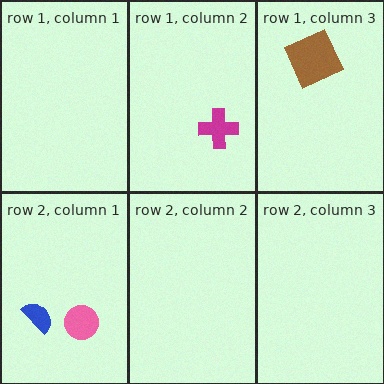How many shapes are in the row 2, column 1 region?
2.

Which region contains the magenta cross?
The row 1, column 2 region.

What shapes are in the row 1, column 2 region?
The magenta cross.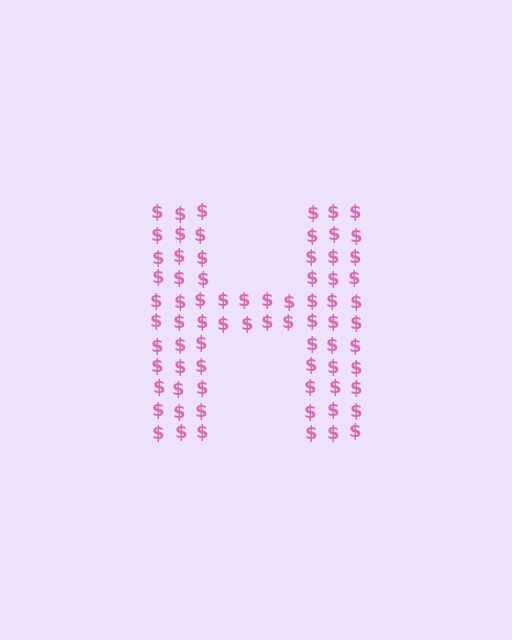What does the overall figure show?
The overall figure shows the letter H.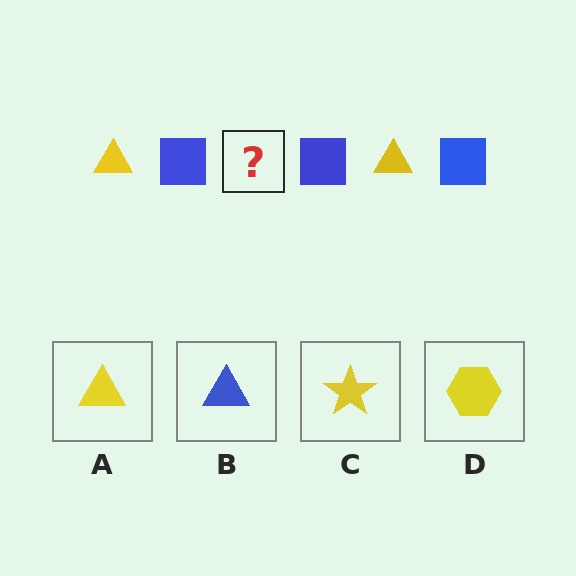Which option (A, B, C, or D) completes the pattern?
A.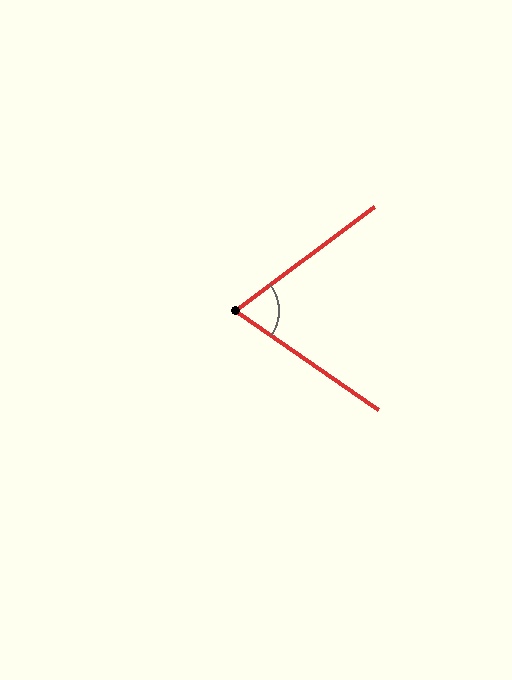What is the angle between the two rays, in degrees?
Approximately 72 degrees.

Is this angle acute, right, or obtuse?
It is acute.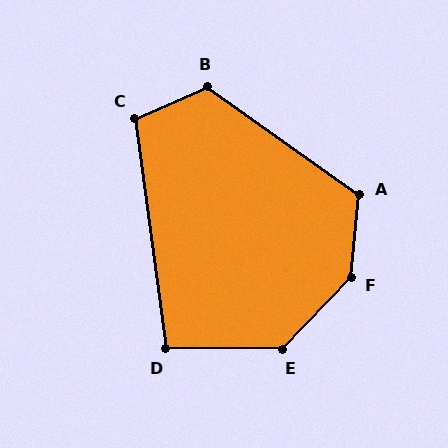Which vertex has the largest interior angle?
F, at approximately 141 degrees.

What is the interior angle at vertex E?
Approximately 134 degrees (obtuse).